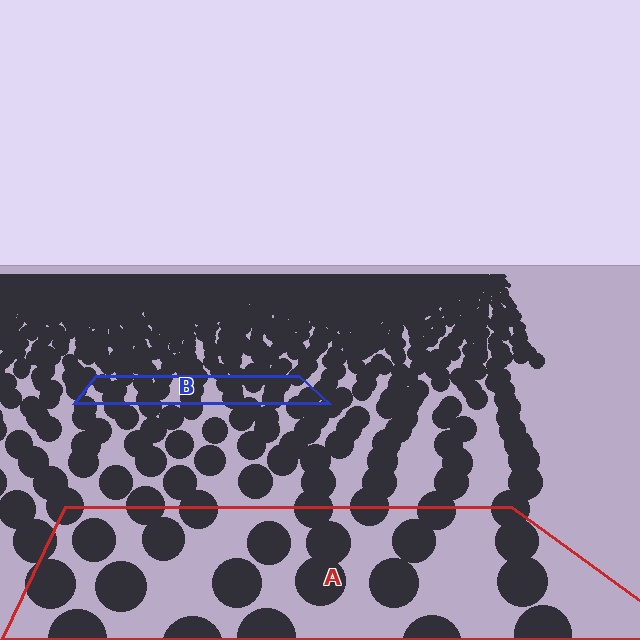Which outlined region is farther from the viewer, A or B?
Region B is farther from the viewer — the texture elements inside it appear smaller and more densely packed.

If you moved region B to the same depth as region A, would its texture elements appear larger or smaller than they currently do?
They would appear larger. At a closer depth, the same texture elements are projected at a bigger on-screen size.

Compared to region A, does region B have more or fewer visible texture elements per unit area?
Region B has more texture elements per unit area — they are packed more densely because it is farther away.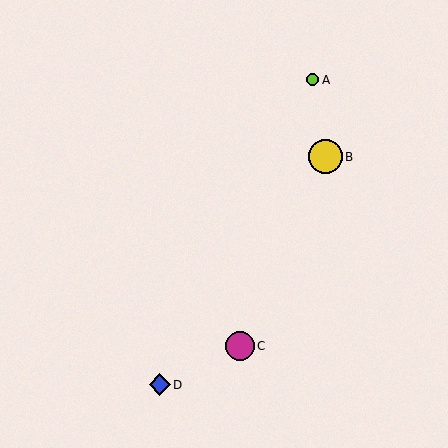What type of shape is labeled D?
Shape D is a blue diamond.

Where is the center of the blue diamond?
The center of the blue diamond is at (160, 385).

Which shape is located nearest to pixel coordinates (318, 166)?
The yellow circle (labeled B) at (325, 157) is nearest to that location.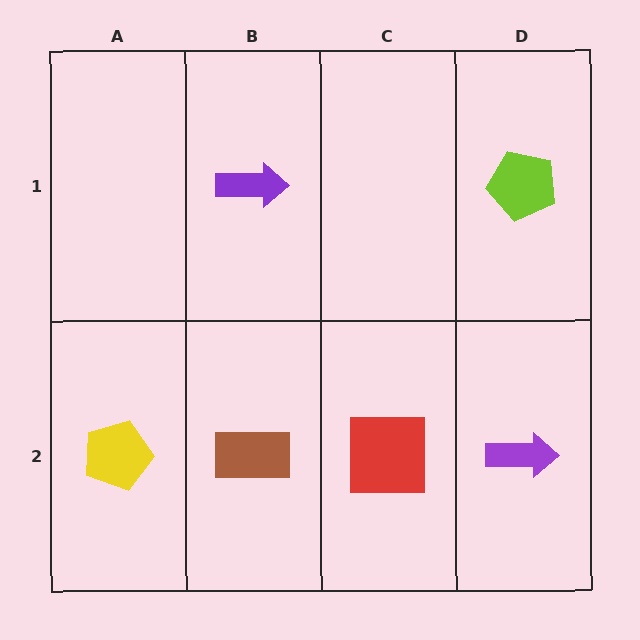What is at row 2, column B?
A brown rectangle.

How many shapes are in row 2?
4 shapes.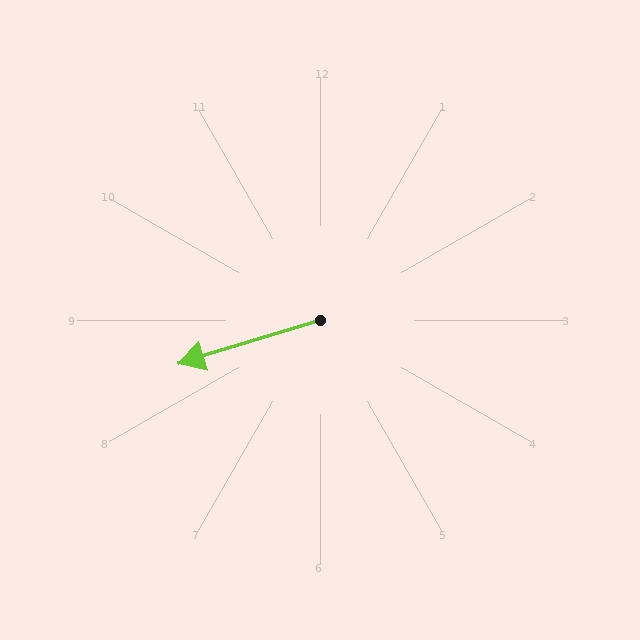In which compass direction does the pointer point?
West.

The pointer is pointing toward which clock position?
Roughly 8 o'clock.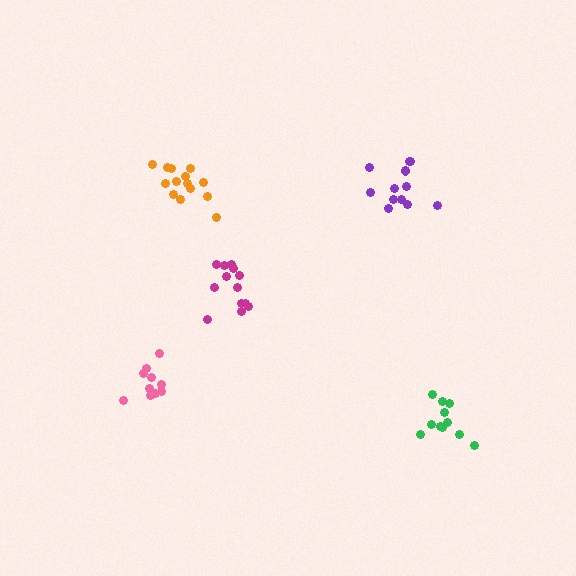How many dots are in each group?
Group 1: 13 dots, Group 2: 14 dots, Group 3: 13 dots, Group 4: 11 dots, Group 5: 10 dots (61 total).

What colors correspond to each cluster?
The clusters are colored: magenta, orange, purple, green, pink.